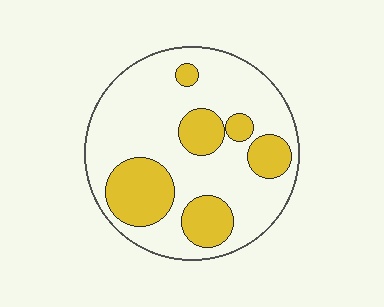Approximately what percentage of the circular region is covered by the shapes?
Approximately 30%.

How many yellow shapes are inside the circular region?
6.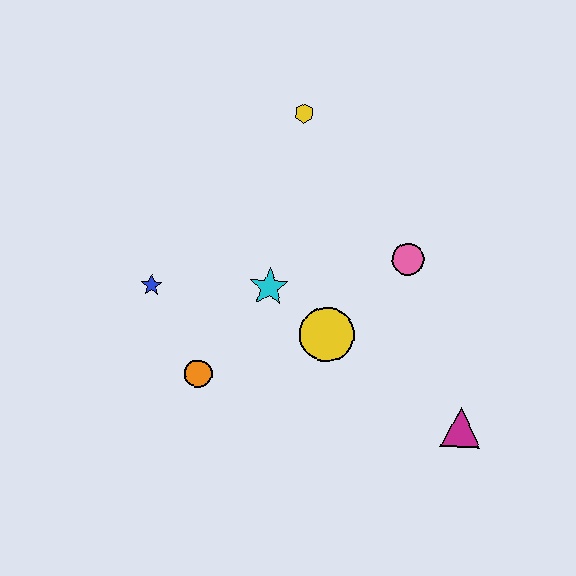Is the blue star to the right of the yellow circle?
No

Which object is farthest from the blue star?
The magenta triangle is farthest from the blue star.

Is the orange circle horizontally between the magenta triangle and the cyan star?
No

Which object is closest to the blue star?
The orange circle is closest to the blue star.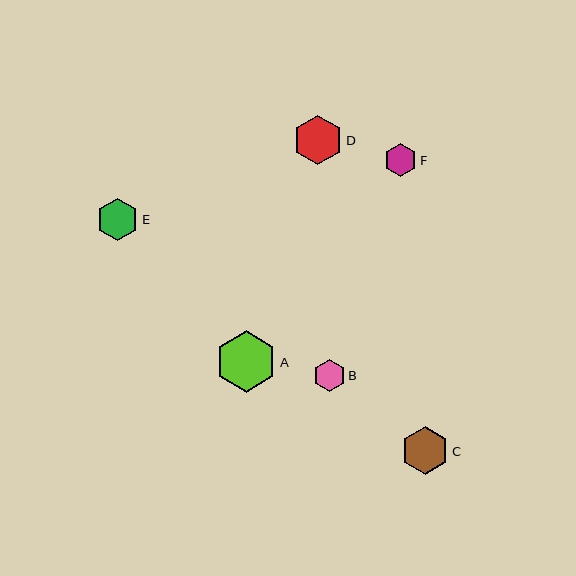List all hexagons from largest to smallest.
From largest to smallest: A, D, C, E, F, B.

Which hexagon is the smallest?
Hexagon B is the smallest with a size of approximately 32 pixels.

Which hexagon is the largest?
Hexagon A is the largest with a size of approximately 62 pixels.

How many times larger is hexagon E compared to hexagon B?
Hexagon E is approximately 1.3 times the size of hexagon B.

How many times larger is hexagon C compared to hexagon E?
Hexagon C is approximately 1.1 times the size of hexagon E.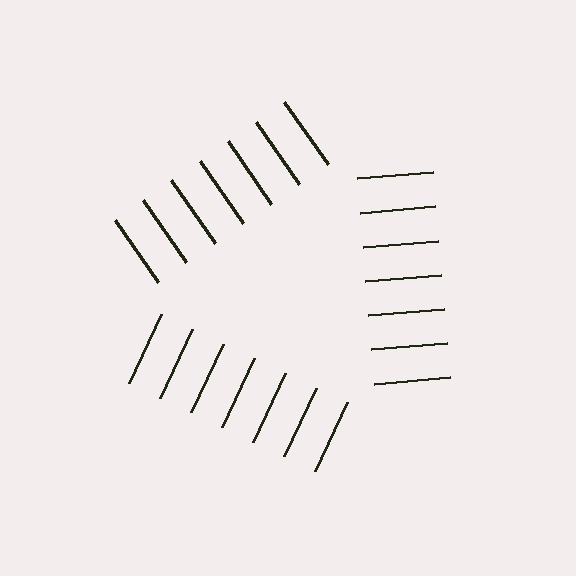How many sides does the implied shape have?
3 sides — the line-ends trace a triangle.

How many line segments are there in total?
21 — 7 along each of the 3 edges.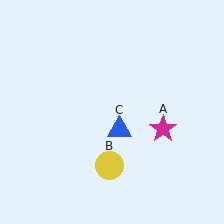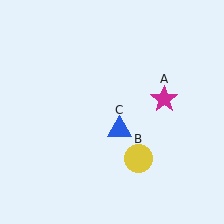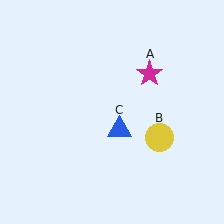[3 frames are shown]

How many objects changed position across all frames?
2 objects changed position: magenta star (object A), yellow circle (object B).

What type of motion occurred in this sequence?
The magenta star (object A), yellow circle (object B) rotated counterclockwise around the center of the scene.